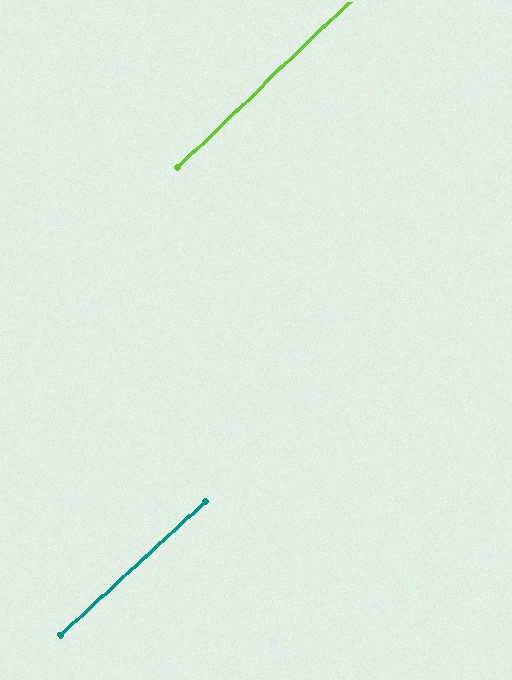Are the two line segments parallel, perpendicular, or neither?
Parallel — their directions differ by only 1.5°.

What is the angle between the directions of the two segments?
Approximately 1 degree.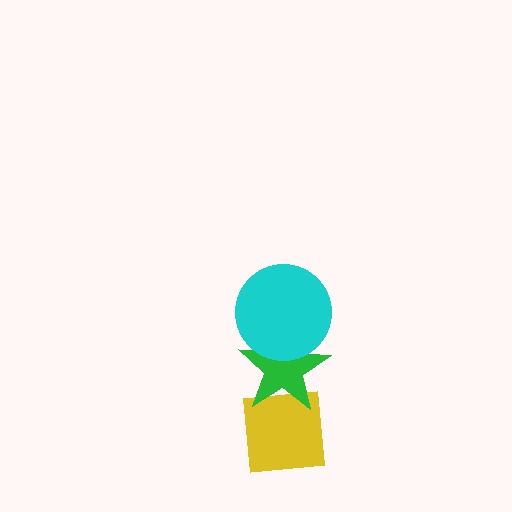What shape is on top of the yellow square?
The green star is on top of the yellow square.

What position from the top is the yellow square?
The yellow square is 3rd from the top.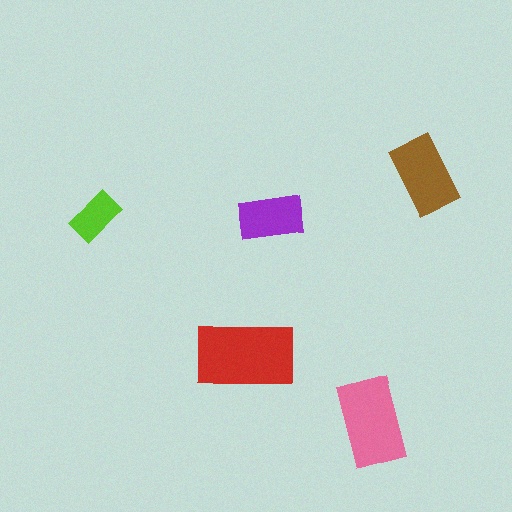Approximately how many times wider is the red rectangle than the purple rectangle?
About 1.5 times wider.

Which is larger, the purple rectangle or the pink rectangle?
The pink one.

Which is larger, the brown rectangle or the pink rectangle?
The pink one.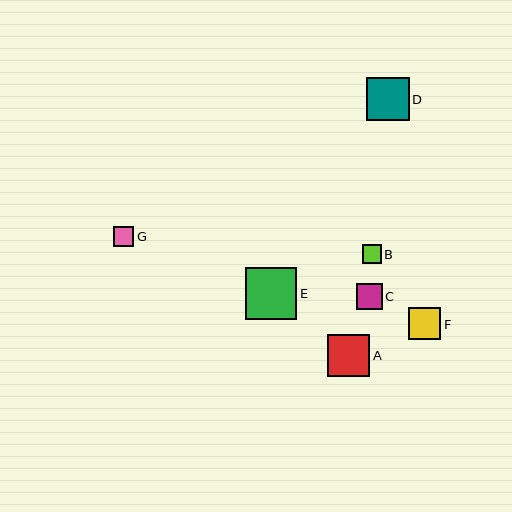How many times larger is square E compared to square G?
Square E is approximately 2.6 times the size of square G.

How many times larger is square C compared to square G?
Square C is approximately 1.3 times the size of square G.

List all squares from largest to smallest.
From largest to smallest: E, D, A, F, C, G, B.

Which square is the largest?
Square E is the largest with a size of approximately 51 pixels.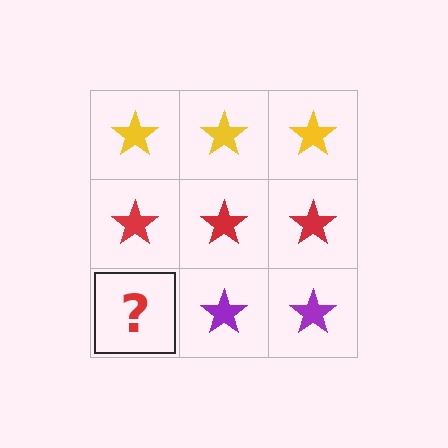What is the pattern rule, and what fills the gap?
The rule is that each row has a consistent color. The gap should be filled with a purple star.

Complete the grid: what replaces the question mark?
The question mark should be replaced with a purple star.